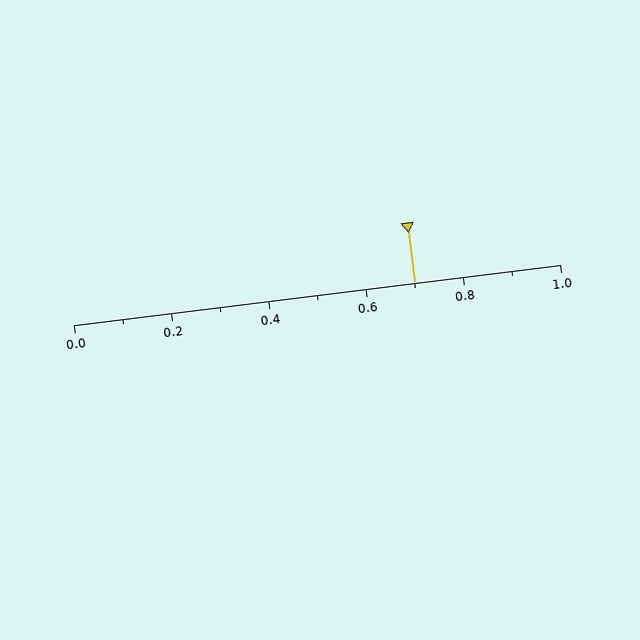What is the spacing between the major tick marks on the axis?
The major ticks are spaced 0.2 apart.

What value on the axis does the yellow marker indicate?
The marker indicates approximately 0.7.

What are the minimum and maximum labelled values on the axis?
The axis runs from 0.0 to 1.0.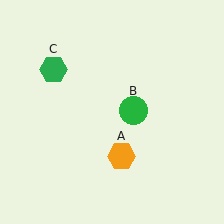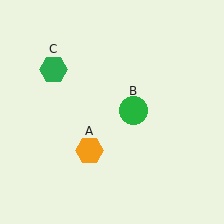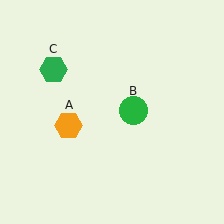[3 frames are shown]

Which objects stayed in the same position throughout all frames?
Green circle (object B) and green hexagon (object C) remained stationary.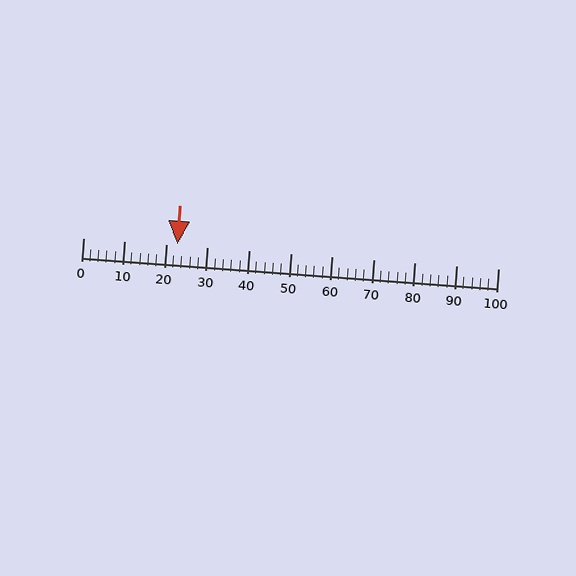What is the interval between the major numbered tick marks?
The major tick marks are spaced 10 units apart.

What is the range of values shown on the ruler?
The ruler shows values from 0 to 100.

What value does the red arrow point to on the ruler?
The red arrow points to approximately 23.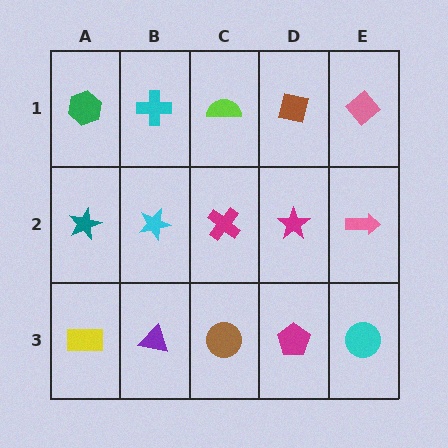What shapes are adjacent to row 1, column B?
A cyan star (row 2, column B), a green hexagon (row 1, column A), a lime semicircle (row 1, column C).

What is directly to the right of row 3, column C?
A magenta pentagon.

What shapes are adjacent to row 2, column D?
A brown square (row 1, column D), a magenta pentagon (row 3, column D), a magenta cross (row 2, column C), a pink arrow (row 2, column E).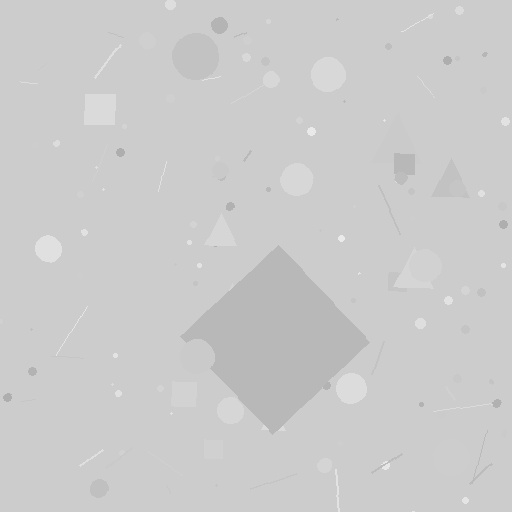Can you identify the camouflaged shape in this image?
The camouflaged shape is a diamond.